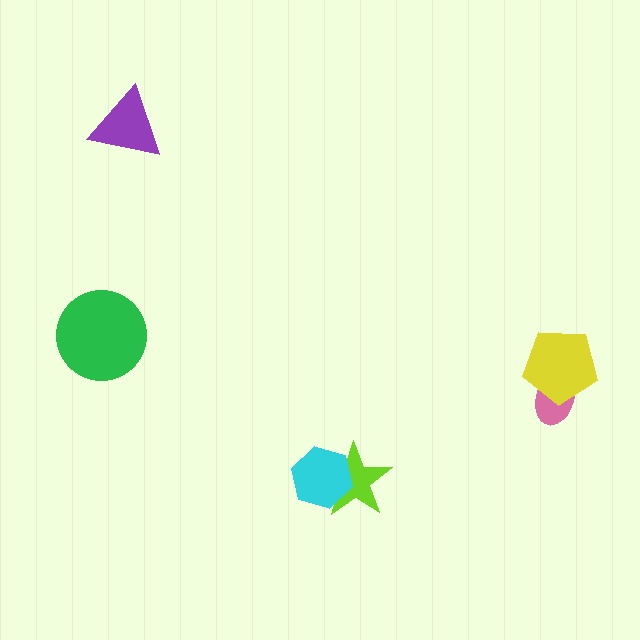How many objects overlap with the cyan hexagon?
1 object overlaps with the cyan hexagon.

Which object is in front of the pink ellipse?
The yellow pentagon is in front of the pink ellipse.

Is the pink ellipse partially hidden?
Yes, it is partially covered by another shape.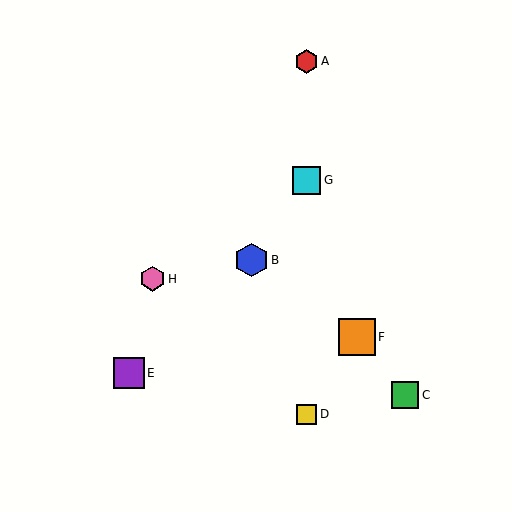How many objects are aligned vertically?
3 objects (A, D, G) are aligned vertically.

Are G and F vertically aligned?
No, G is at x≈306 and F is at x≈357.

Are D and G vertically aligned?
Yes, both are at x≈306.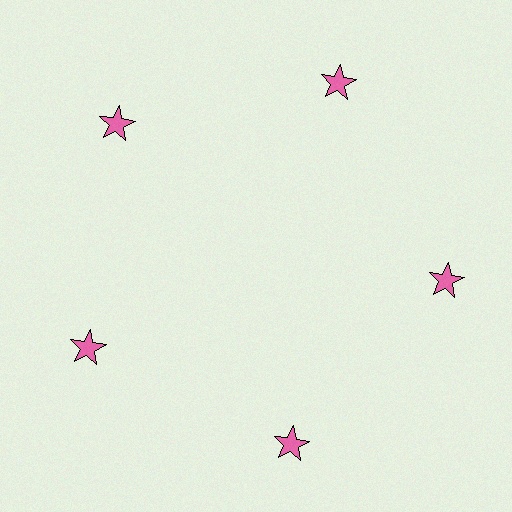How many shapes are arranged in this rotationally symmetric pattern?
There are 5 shapes, arranged in 5 groups of 1.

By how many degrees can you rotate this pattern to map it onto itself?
The pattern maps onto itself every 72 degrees of rotation.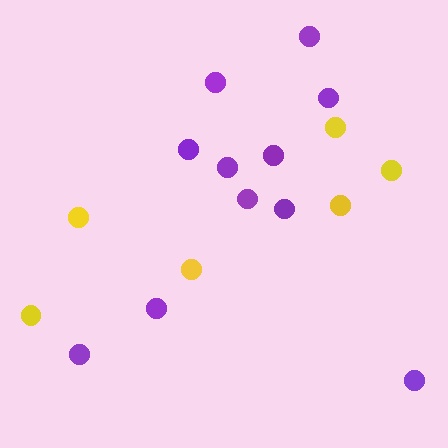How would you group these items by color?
There are 2 groups: one group of yellow circles (6) and one group of purple circles (11).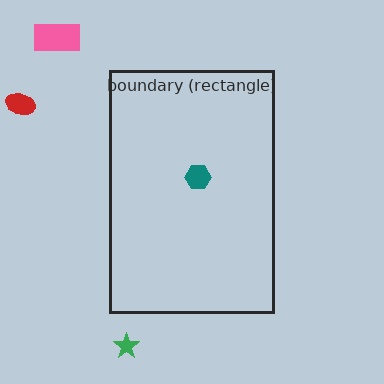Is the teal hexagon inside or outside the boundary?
Inside.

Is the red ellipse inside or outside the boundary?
Outside.